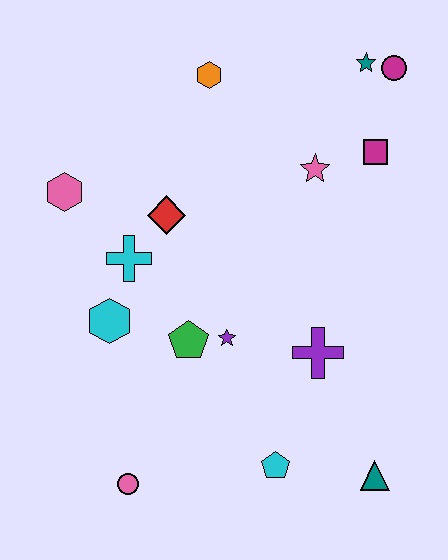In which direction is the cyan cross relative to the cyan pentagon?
The cyan cross is above the cyan pentagon.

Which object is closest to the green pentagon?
The purple star is closest to the green pentagon.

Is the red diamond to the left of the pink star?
Yes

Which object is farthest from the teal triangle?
The orange hexagon is farthest from the teal triangle.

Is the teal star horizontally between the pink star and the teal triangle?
Yes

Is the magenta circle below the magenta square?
No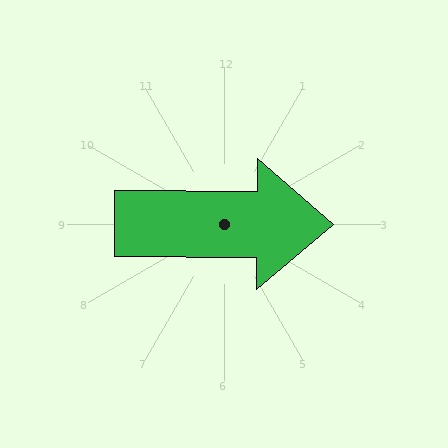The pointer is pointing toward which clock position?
Roughly 3 o'clock.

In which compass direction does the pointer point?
East.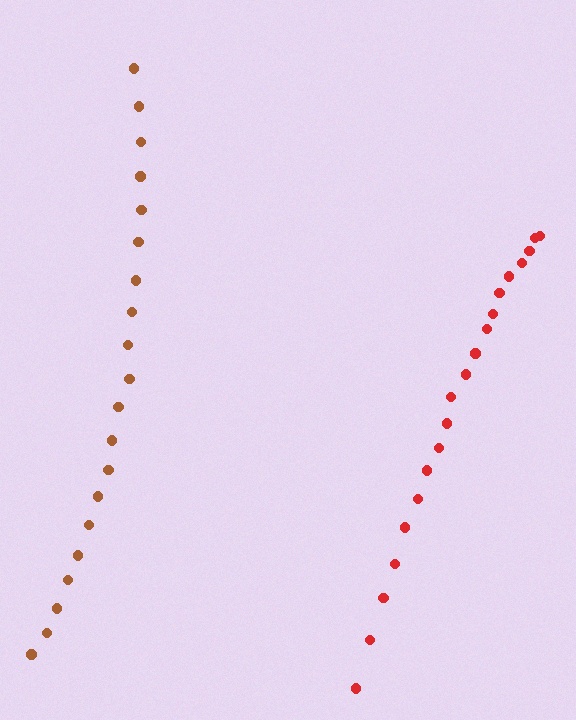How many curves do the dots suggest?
There are 2 distinct paths.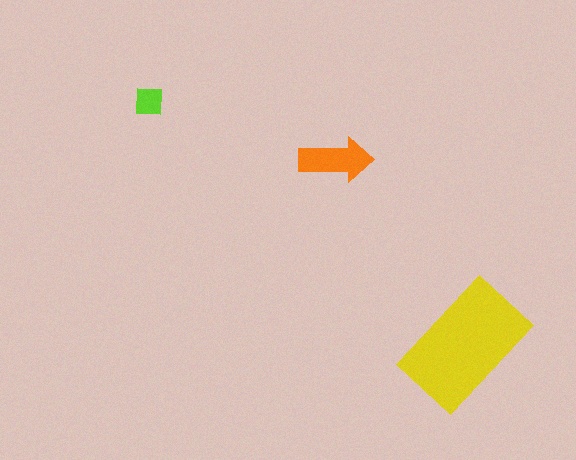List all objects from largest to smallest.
The yellow rectangle, the orange arrow, the lime square.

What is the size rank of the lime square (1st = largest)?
3rd.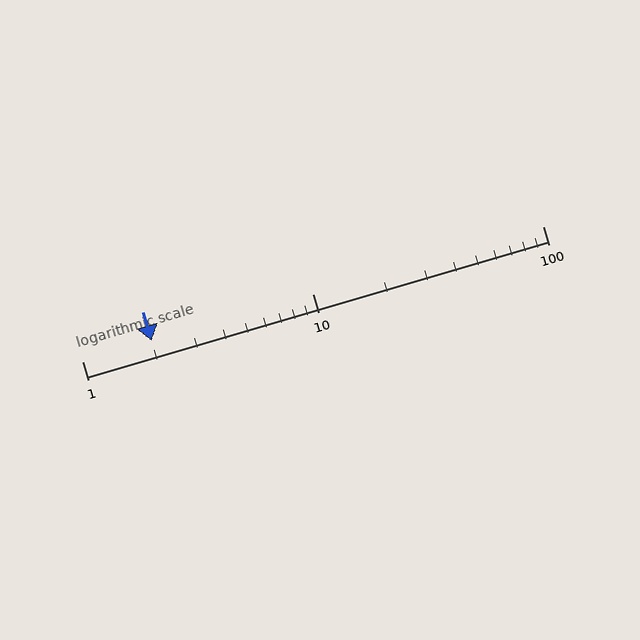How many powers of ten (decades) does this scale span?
The scale spans 2 decades, from 1 to 100.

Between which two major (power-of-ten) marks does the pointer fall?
The pointer is between 1 and 10.